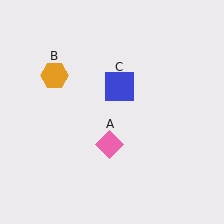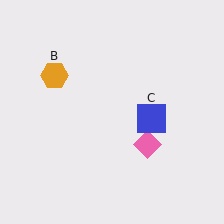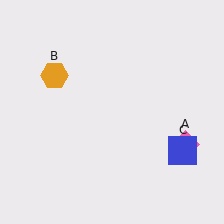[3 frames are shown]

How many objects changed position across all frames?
2 objects changed position: pink diamond (object A), blue square (object C).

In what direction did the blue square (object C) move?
The blue square (object C) moved down and to the right.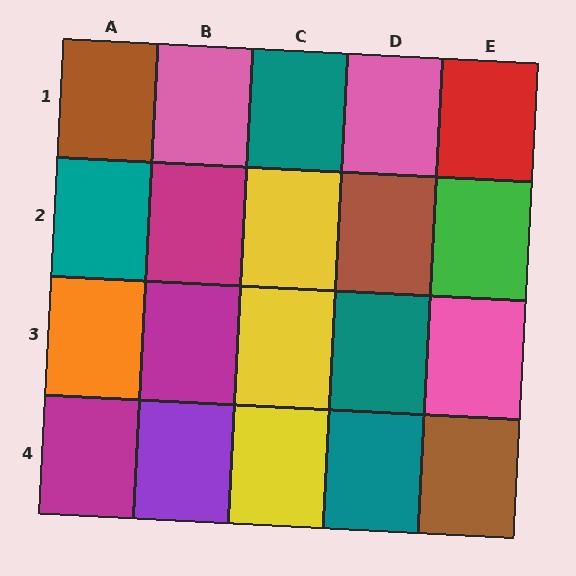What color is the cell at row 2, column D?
Brown.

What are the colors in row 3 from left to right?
Orange, magenta, yellow, teal, pink.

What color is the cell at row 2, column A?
Teal.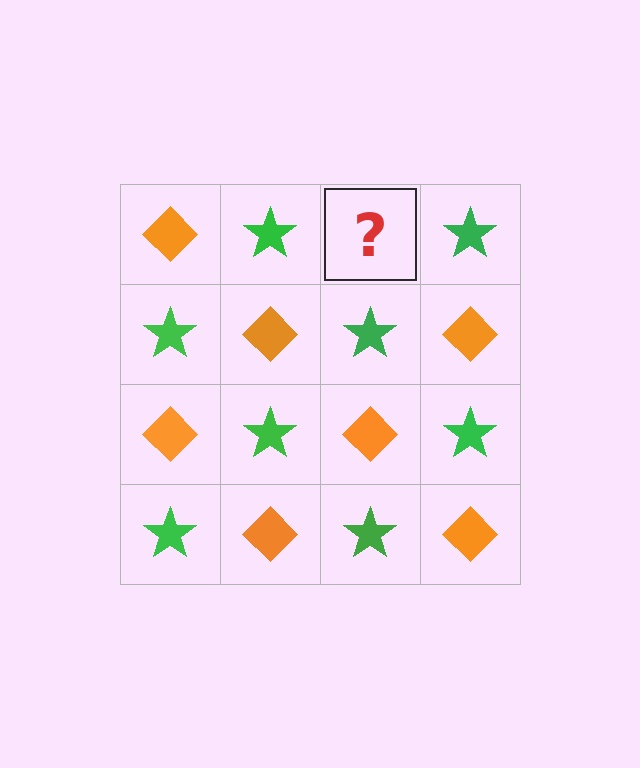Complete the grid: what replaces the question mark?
The question mark should be replaced with an orange diamond.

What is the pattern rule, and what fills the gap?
The rule is that it alternates orange diamond and green star in a checkerboard pattern. The gap should be filled with an orange diamond.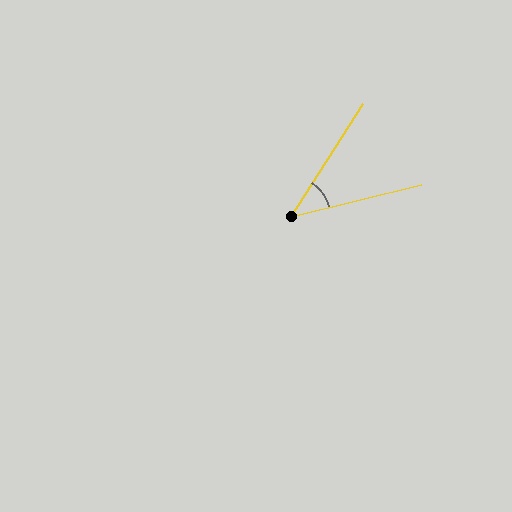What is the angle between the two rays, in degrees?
Approximately 43 degrees.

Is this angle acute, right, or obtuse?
It is acute.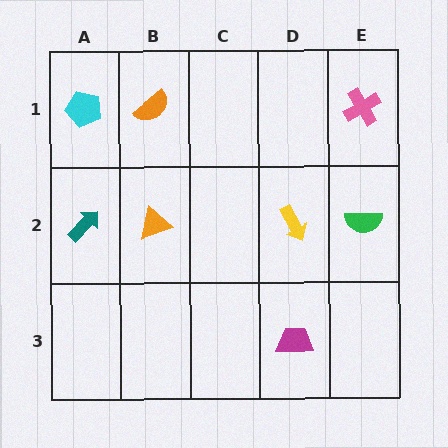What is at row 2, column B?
An orange triangle.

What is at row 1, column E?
A pink cross.